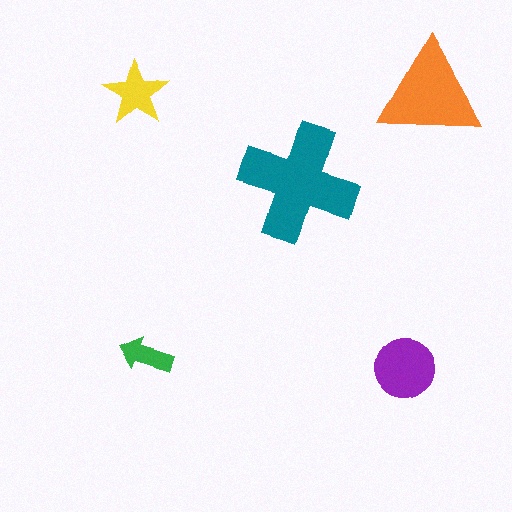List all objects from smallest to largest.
The green arrow, the yellow star, the purple circle, the orange triangle, the teal cross.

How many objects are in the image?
There are 5 objects in the image.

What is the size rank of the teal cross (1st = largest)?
1st.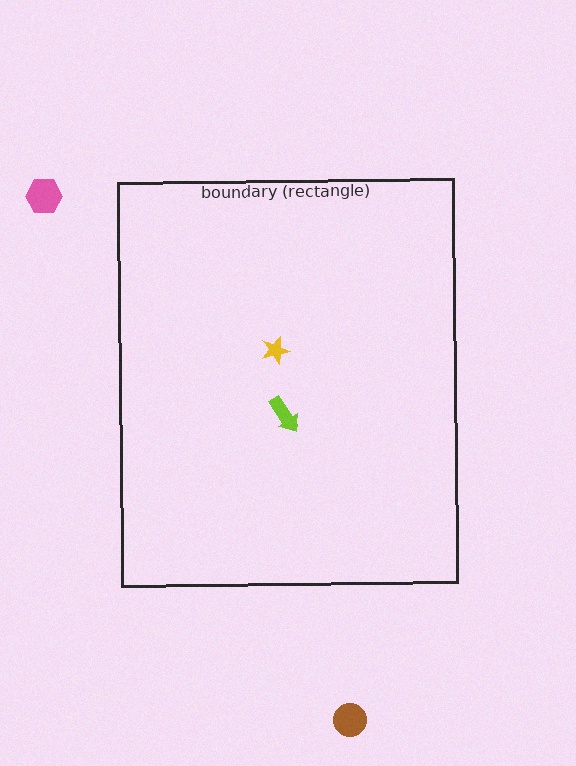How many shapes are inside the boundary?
2 inside, 2 outside.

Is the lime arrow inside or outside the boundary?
Inside.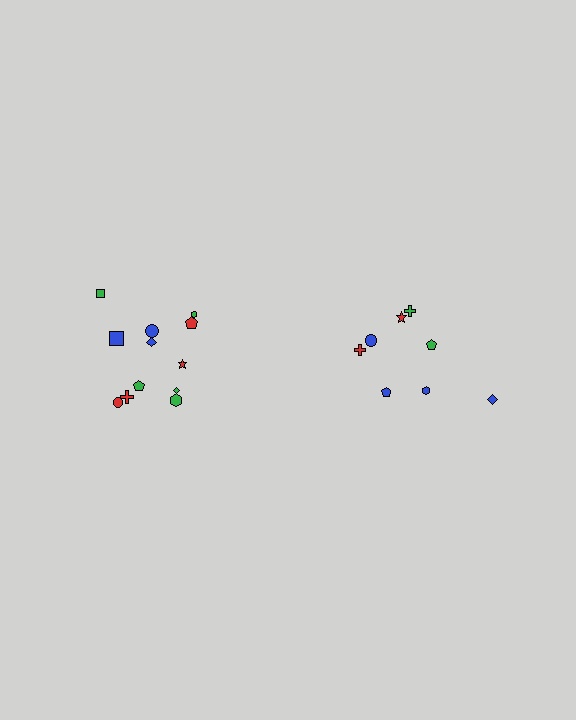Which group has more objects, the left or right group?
The left group.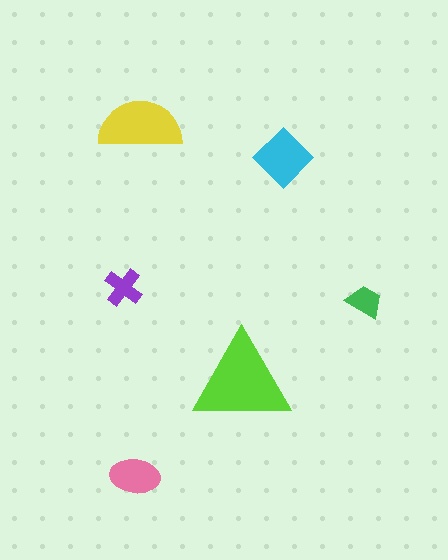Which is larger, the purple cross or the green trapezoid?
The purple cross.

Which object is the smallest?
The green trapezoid.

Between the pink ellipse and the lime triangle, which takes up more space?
The lime triangle.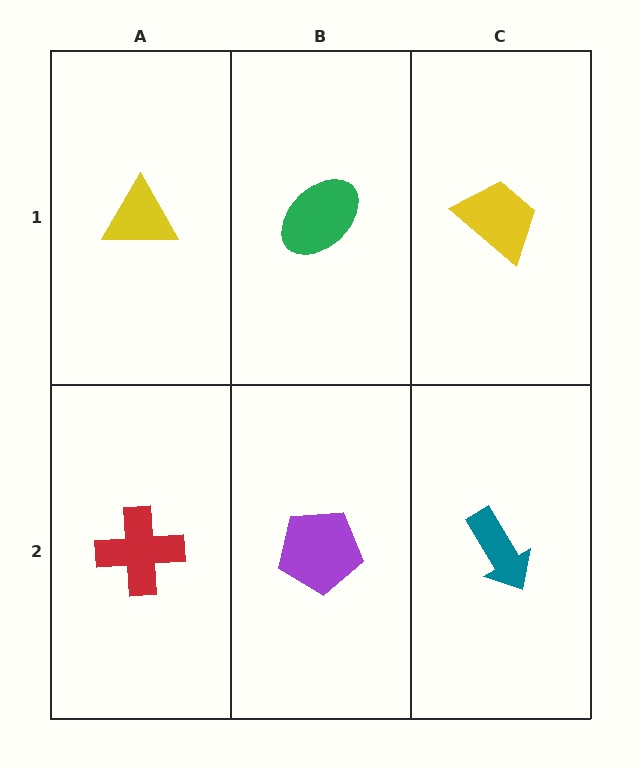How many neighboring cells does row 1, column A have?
2.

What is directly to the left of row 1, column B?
A yellow triangle.